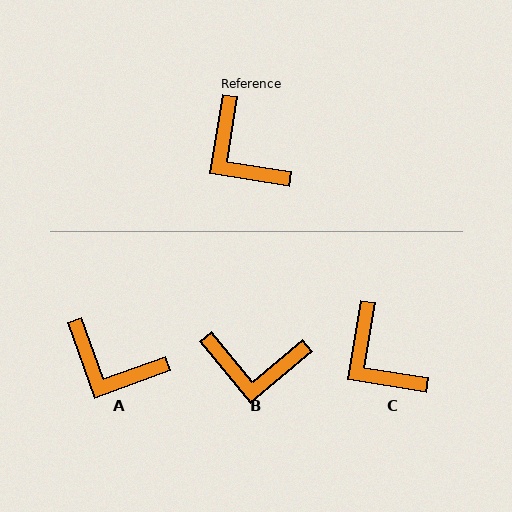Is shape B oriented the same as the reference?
No, it is off by about 49 degrees.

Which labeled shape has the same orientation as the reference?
C.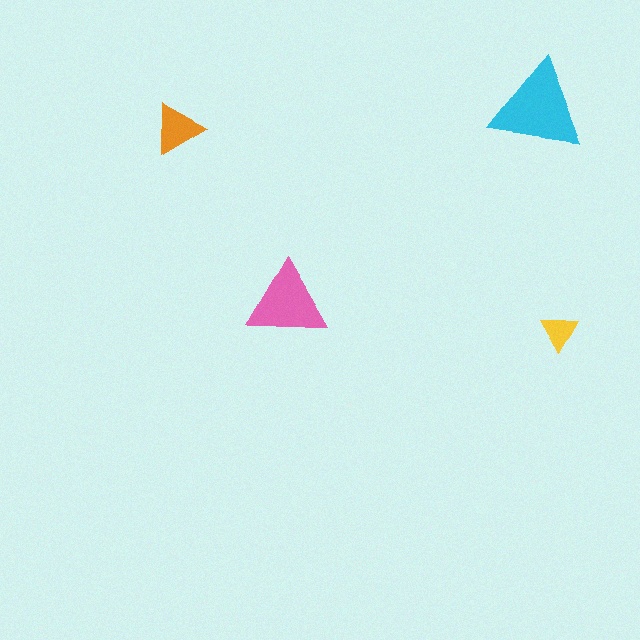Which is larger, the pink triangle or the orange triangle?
The pink one.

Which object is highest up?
The cyan triangle is topmost.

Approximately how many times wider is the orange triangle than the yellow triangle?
About 1.5 times wider.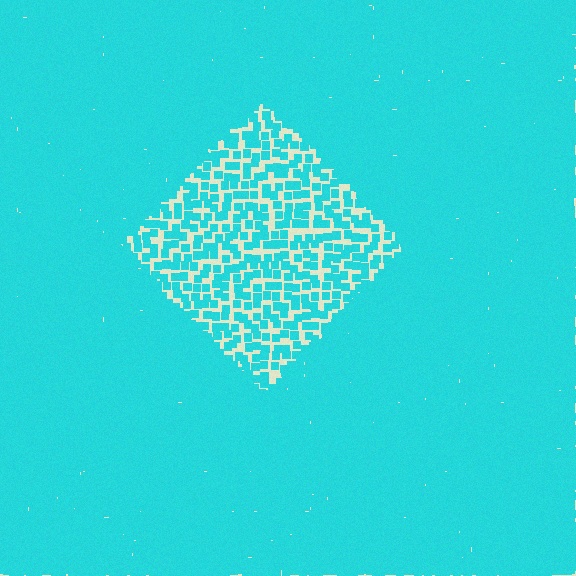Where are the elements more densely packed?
The elements are more densely packed outside the diamond boundary.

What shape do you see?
I see a diamond.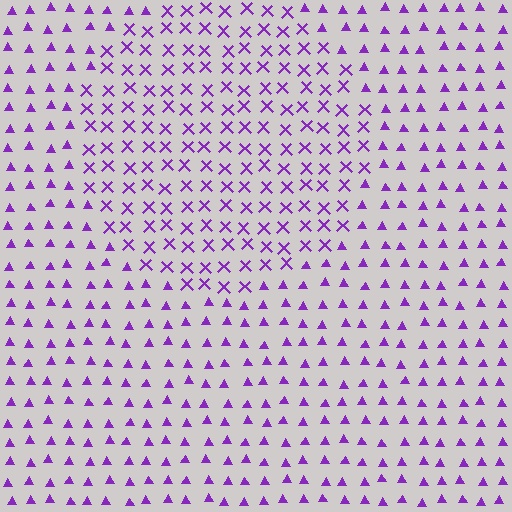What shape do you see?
I see a circle.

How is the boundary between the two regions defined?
The boundary is defined by a change in element shape: X marks inside vs. triangles outside. All elements share the same color and spacing.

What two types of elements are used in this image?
The image uses X marks inside the circle region and triangles outside it.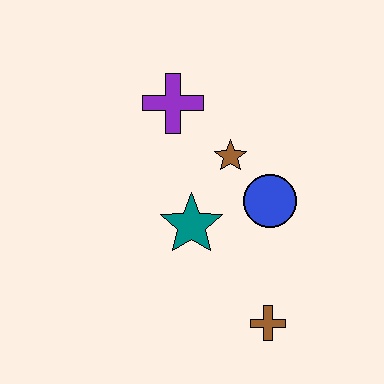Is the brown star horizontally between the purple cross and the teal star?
No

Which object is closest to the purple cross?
The brown star is closest to the purple cross.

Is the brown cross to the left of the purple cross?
No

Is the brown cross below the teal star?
Yes